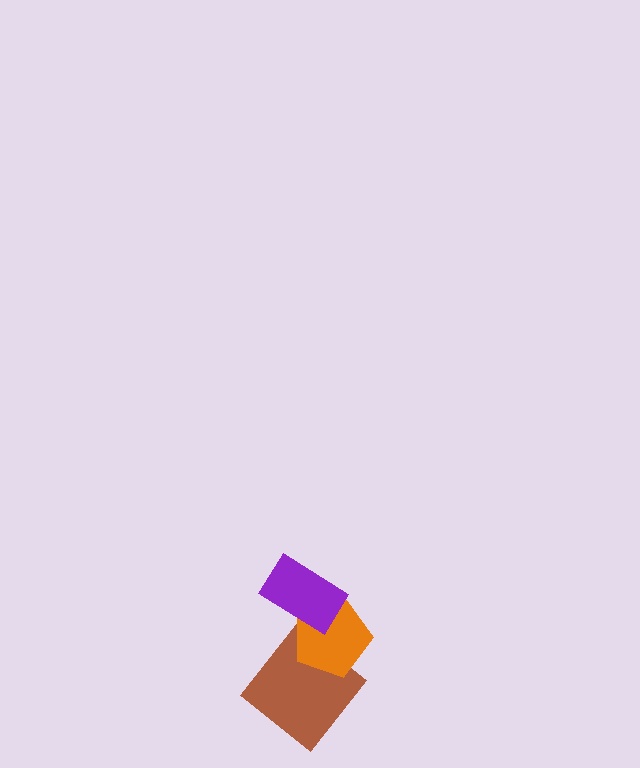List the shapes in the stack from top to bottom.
From top to bottom: the purple rectangle, the orange pentagon, the brown diamond.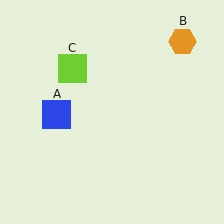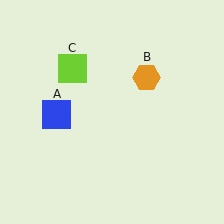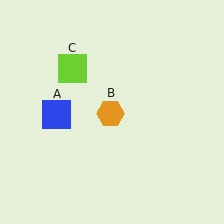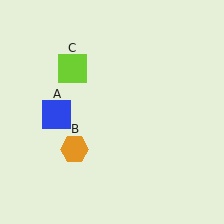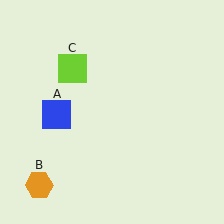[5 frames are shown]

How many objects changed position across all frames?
1 object changed position: orange hexagon (object B).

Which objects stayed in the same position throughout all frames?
Blue square (object A) and lime square (object C) remained stationary.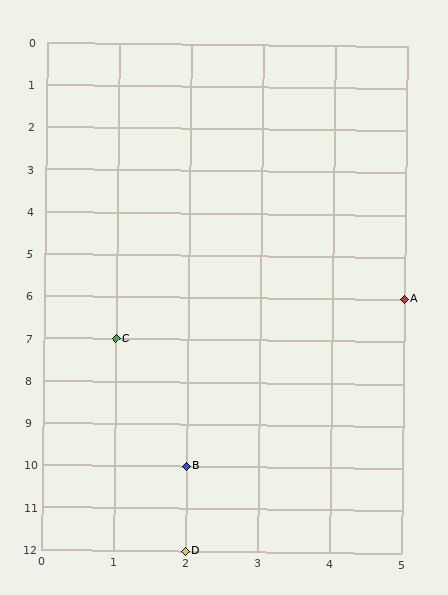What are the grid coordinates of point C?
Point C is at grid coordinates (1, 7).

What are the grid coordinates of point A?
Point A is at grid coordinates (5, 6).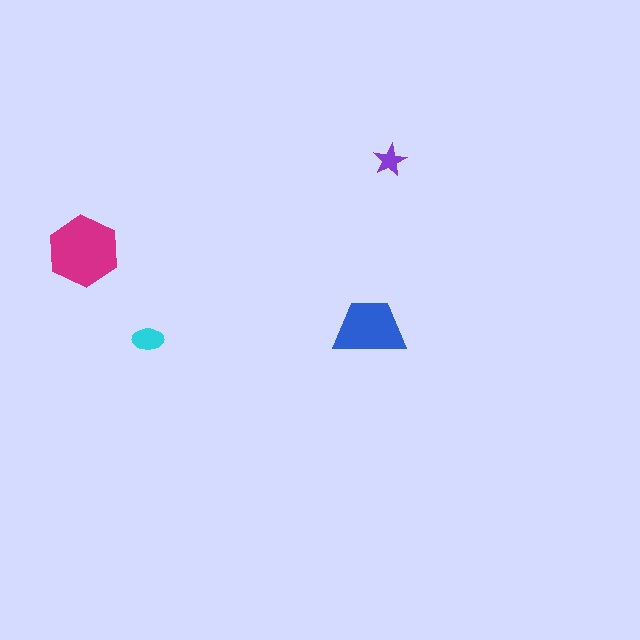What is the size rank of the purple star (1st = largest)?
4th.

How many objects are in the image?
There are 4 objects in the image.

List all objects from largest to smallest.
The magenta hexagon, the blue trapezoid, the cyan ellipse, the purple star.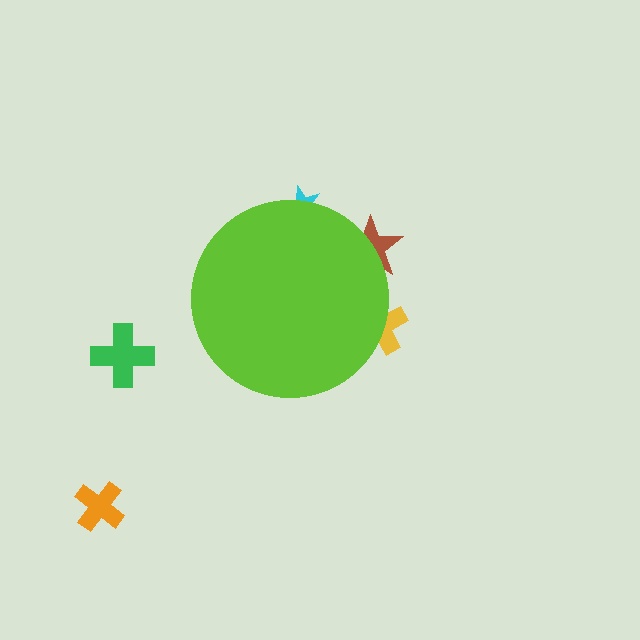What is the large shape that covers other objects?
A lime circle.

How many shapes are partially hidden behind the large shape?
3 shapes are partially hidden.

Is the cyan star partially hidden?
Yes, the cyan star is partially hidden behind the lime circle.